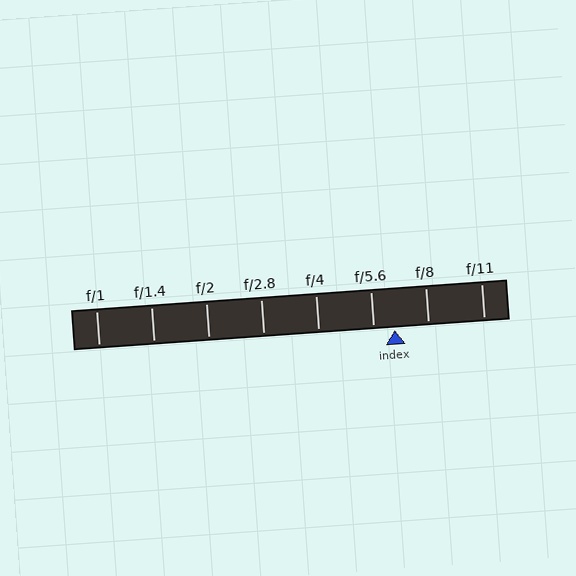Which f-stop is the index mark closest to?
The index mark is closest to f/5.6.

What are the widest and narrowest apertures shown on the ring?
The widest aperture shown is f/1 and the narrowest is f/11.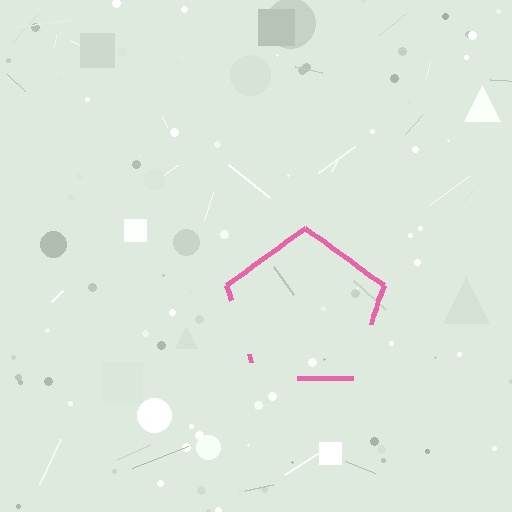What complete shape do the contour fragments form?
The contour fragments form a pentagon.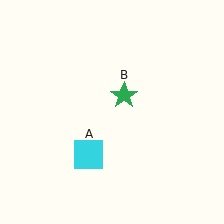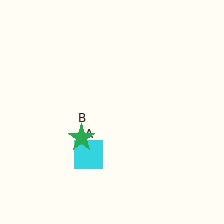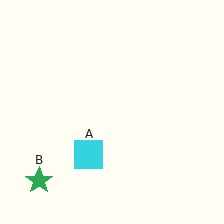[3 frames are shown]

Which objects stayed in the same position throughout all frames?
Cyan square (object A) remained stationary.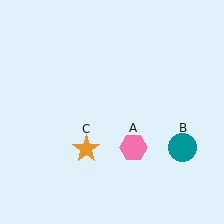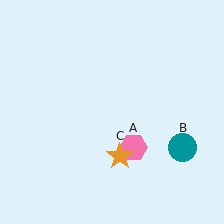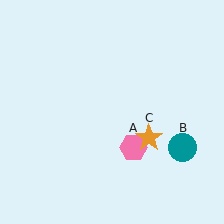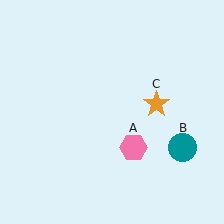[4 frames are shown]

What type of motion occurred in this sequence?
The orange star (object C) rotated counterclockwise around the center of the scene.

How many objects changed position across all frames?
1 object changed position: orange star (object C).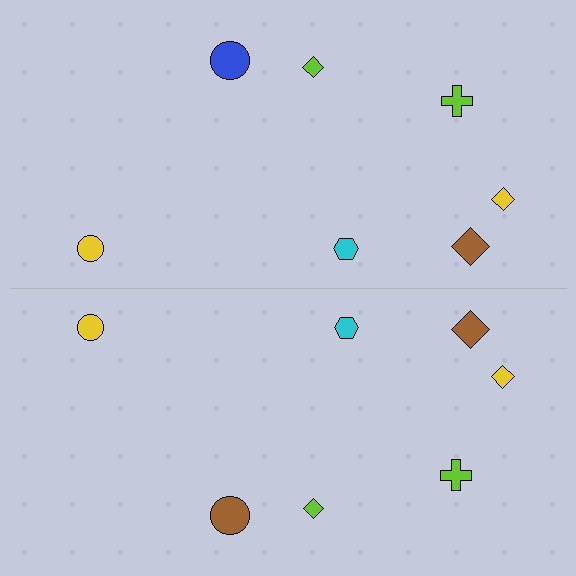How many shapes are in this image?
There are 14 shapes in this image.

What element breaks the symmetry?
The brown circle on the bottom side breaks the symmetry — its mirror counterpart is blue.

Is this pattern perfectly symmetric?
No, the pattern is not perfectly symmetric. The brown circle on the bottom side breaks the symmetry — its mirror counterpart is blue.